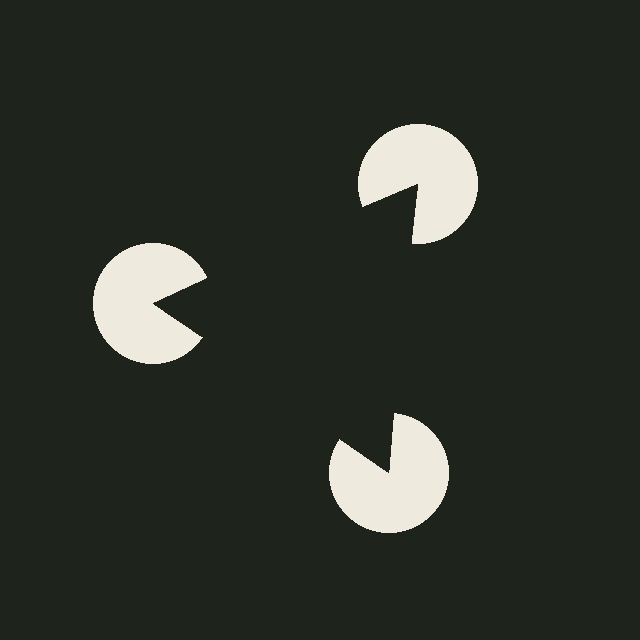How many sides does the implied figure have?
3 sides.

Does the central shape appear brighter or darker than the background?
It typically appears slightly darker than the background, even though no actual brightness change is drawn.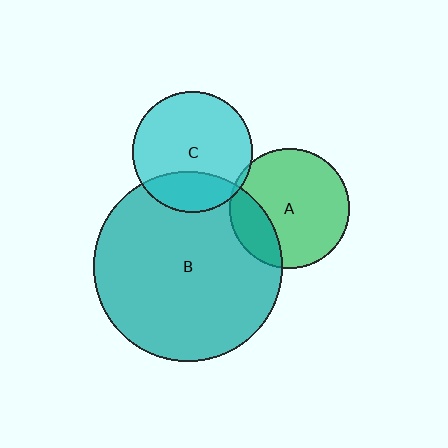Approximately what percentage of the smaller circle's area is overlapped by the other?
Approximately 5%.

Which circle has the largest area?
Circle B (teal).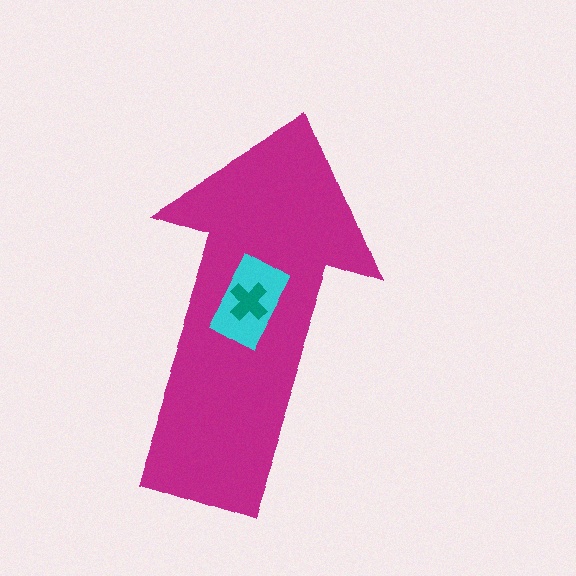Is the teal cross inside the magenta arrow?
Yes.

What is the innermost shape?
The teal cross.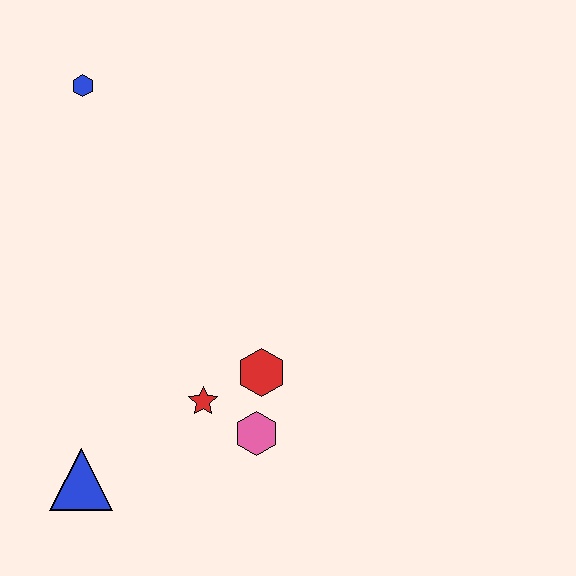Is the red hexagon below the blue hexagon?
Yes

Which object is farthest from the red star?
The blue hexagon is farthest from the red star.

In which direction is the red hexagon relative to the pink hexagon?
The red hexagon is above the pink hexagon.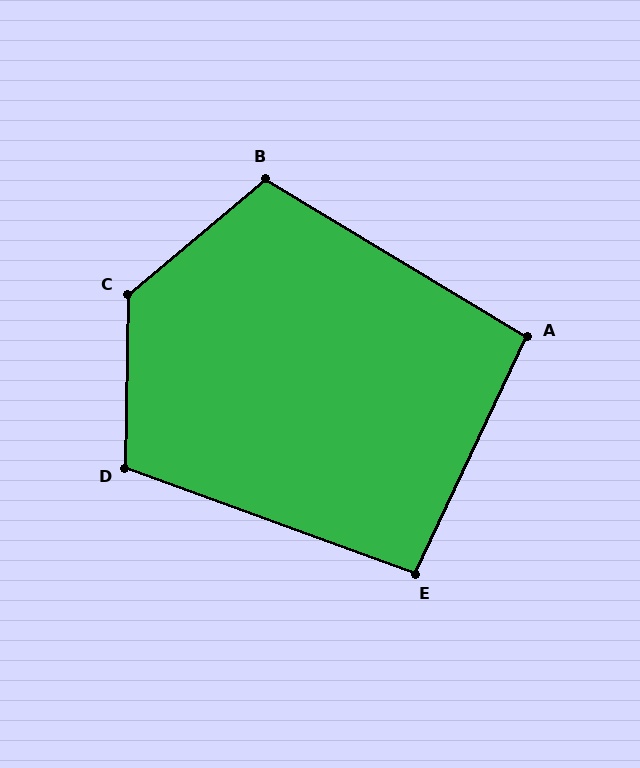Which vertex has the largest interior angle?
C, at approximately 131 degrees.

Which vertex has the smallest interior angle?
E, at approximately 95 degrees.